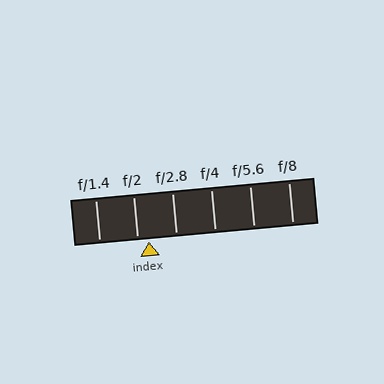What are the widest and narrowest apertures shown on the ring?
The widest aperture shown is f/1.4 and the narrowest is f/8.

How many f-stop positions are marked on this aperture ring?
There are 6 f-stop positions marked.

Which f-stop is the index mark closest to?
The index mark is closest to f/2.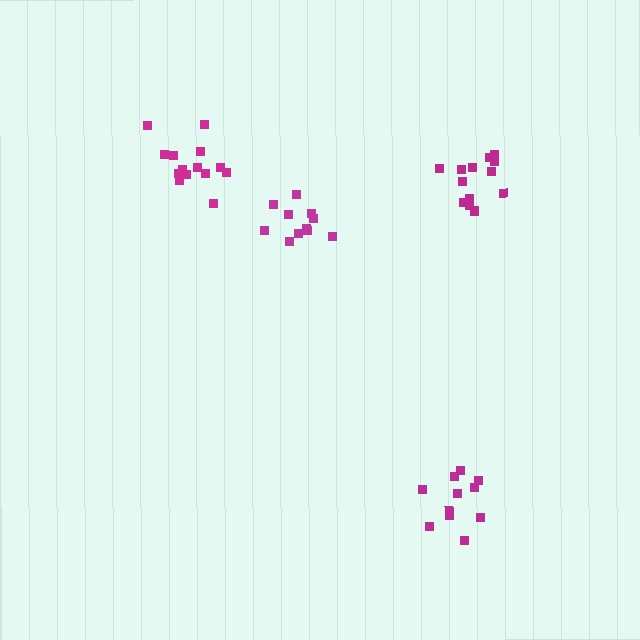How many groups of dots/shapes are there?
There are 4 groups.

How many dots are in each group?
Group 1: 11 dots, Group 2: 13 dots, Group 3: 11 dots, Group 4: 14 dots (49 total).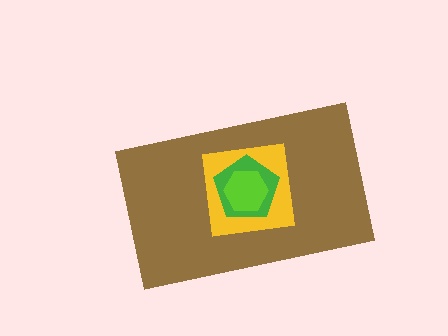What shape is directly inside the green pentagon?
The lime hexagon.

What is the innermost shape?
The lime hexagon.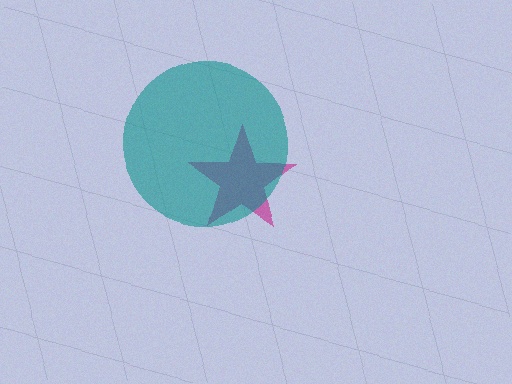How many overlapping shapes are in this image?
There are 2 overlapping shapes in the image.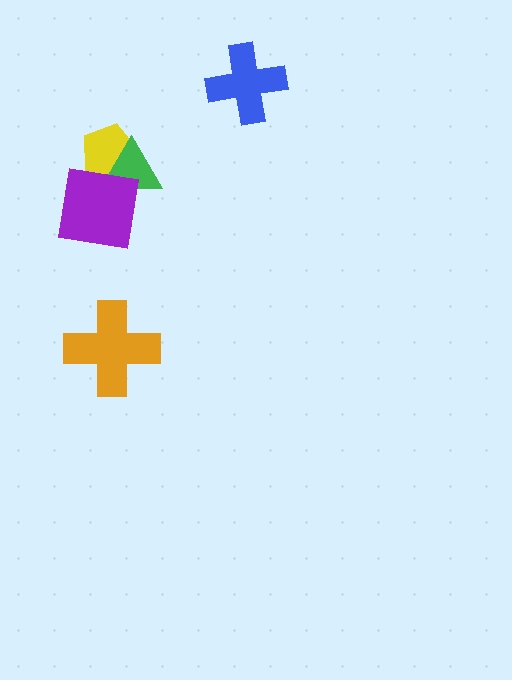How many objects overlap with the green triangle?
2 objects overlap with the green triangle.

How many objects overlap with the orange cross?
0 objects overlap with the orange cross.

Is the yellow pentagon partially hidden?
Yes, it is partially covered by another shape.